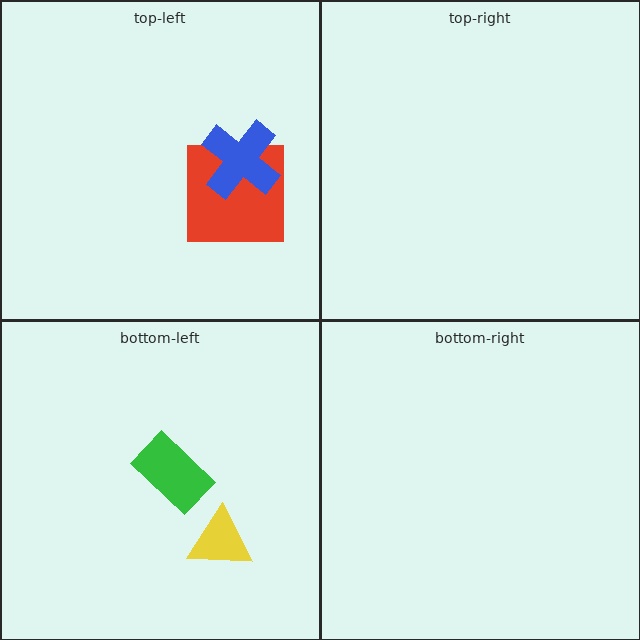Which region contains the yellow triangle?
The bottom-left region.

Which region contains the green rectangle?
The bottom-left region.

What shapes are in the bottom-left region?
The green rectangle, the yellow triangle.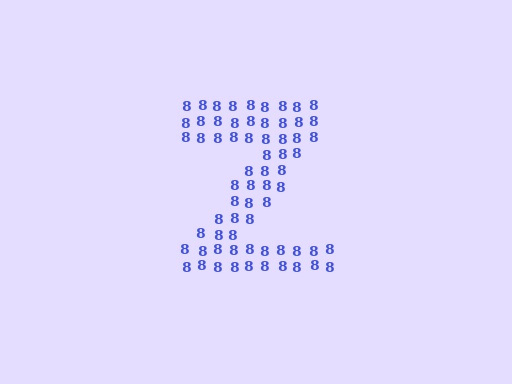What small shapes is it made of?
It is made of small digit 8's.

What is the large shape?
The large shape is the letter Z.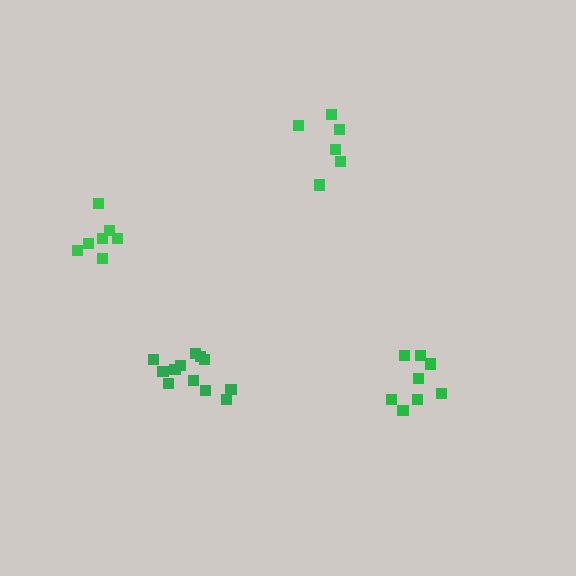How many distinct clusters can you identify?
There are 4 distinct clusters.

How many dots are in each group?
Group 1: 12 dots, Group 2: 8 dots, Group 3: 6 dots, Group 4: 7 dots (33 total).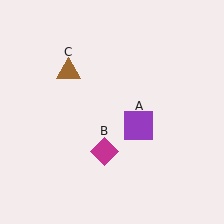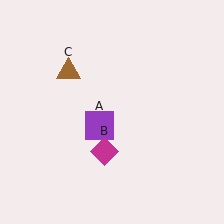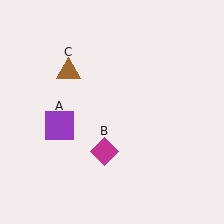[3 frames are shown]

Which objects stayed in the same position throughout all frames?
Magenta diamond (object B) and brown triangle (object C) remained stationary.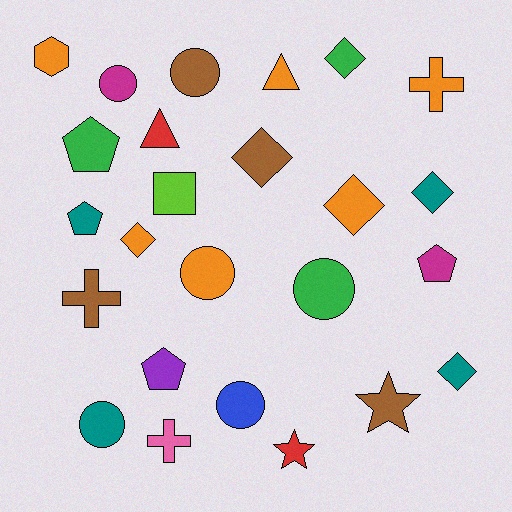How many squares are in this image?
There is 1 square.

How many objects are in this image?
There are 25 objects.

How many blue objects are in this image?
There is 1 blue object.